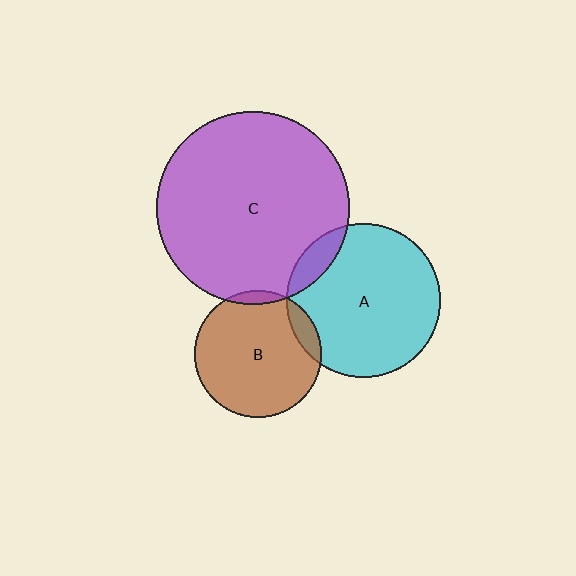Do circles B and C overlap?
Yes.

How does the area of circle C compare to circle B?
Approximately 2.3 times.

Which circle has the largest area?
Circle C (purple).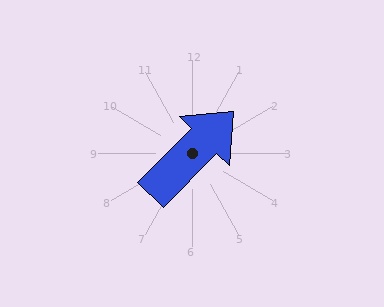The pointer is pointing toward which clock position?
Roughly 1 o'clock.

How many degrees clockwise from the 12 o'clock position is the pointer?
Approximately 45 degrees.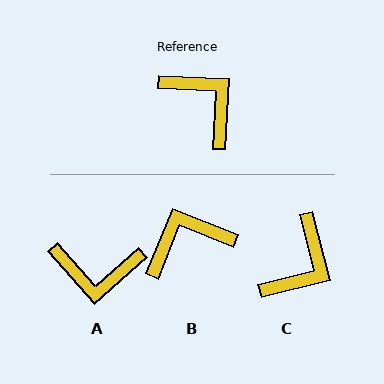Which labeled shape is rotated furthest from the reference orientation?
A, about 136 degrees away.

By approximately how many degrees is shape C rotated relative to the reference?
Approximately 73 degrees clockwise.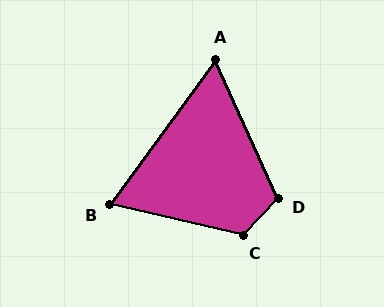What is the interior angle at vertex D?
Approximately 113 degrees (obtuse).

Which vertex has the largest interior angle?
C, at approximately 120 degrees.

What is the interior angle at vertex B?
Approximately 67 degrees (acute).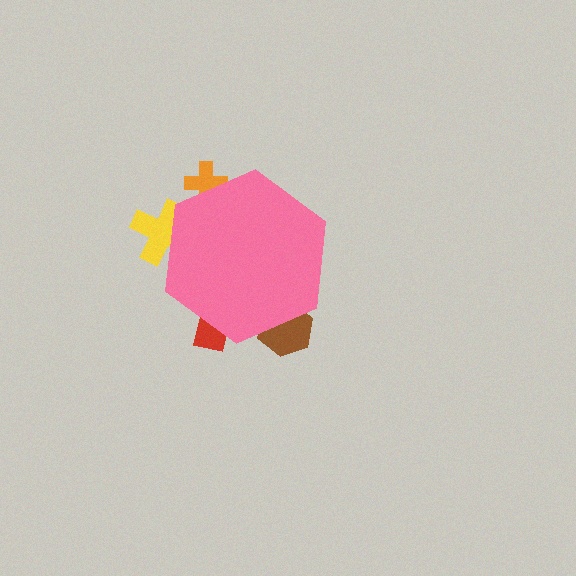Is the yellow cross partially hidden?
Yes, the yellow cross is partially hidden behind the pink hexagon.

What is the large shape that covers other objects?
A pink hexagon.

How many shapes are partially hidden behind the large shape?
4 shapes are partially hidden.